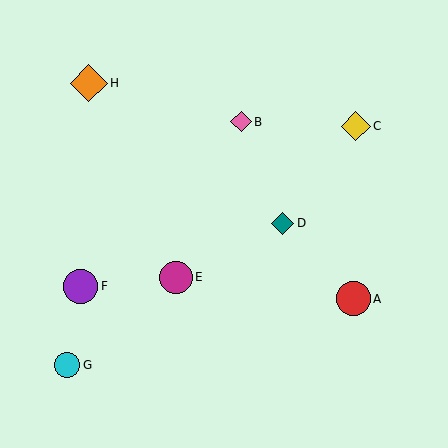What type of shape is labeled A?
Shape A is a red circle.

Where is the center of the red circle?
The center of the red circle is at (353, 299).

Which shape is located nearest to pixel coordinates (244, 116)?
The pink diamond (labeled B) at (241, 122) is nearest to that location.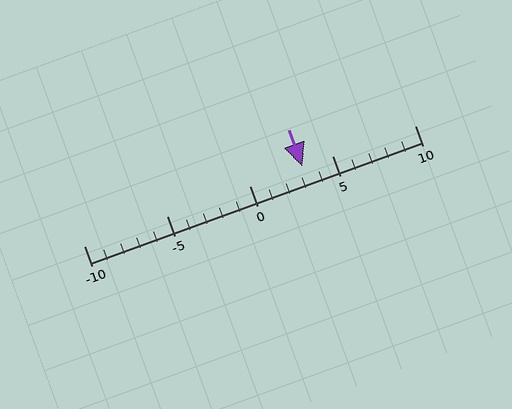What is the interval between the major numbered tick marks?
The major tick marks are spaced 5 units apart.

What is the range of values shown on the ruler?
The ruler shows values from -10 to 10.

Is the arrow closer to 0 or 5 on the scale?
The arrow is closer to 5.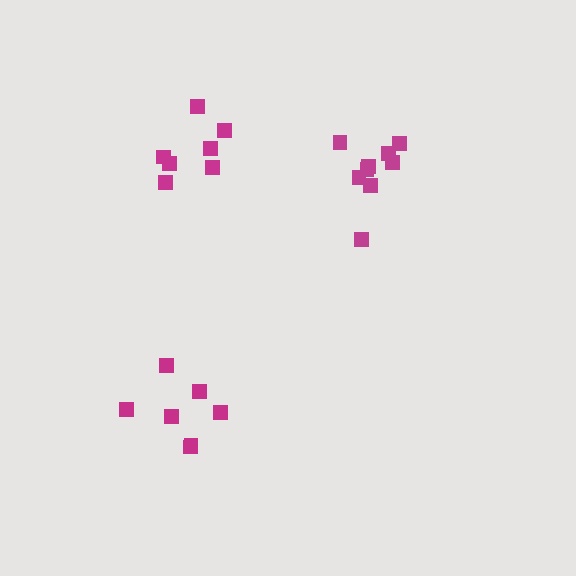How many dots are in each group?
Group 1: 9 dots, Group 2: 7 dots, Group 3: 7 dots (23 total).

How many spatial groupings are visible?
There are 3 spatial groupings.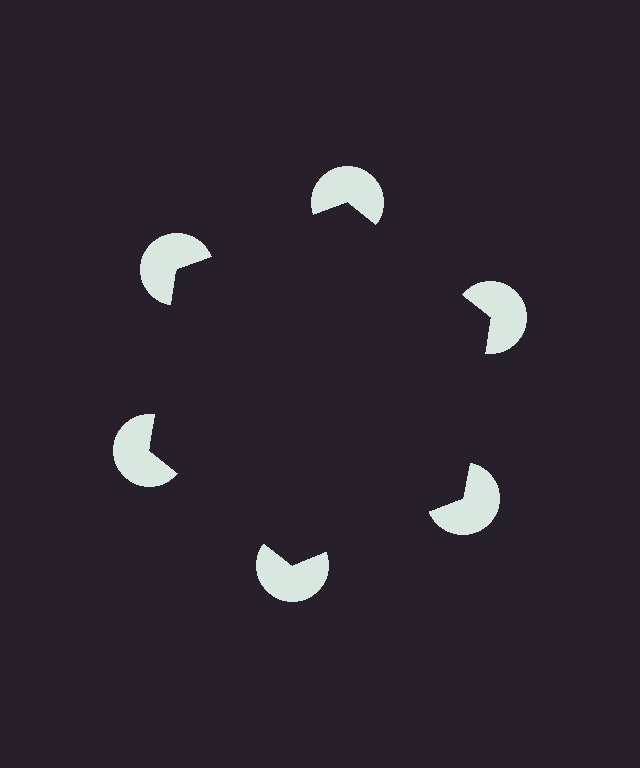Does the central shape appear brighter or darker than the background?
It typically appears slightly darker than the background, even though no actual brightness change is drawn.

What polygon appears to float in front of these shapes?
An illusory hexagon — its edges are inferred from the aligned wedge cuts in the pac-man discs, not physically drawn.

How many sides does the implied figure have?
6 sides.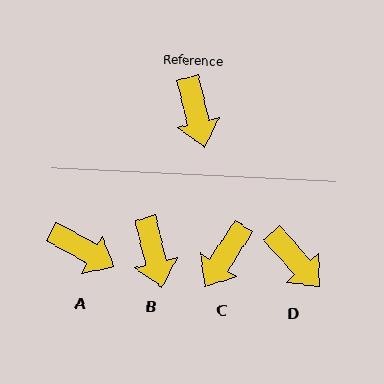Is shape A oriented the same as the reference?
No, it is off by about 47 degrees.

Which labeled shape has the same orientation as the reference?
B.